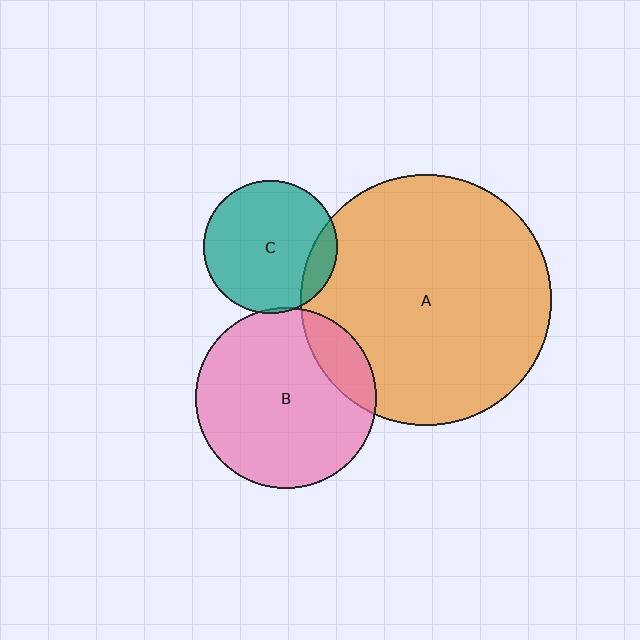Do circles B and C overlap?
Yes.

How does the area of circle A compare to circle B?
Approximately 1.9 times.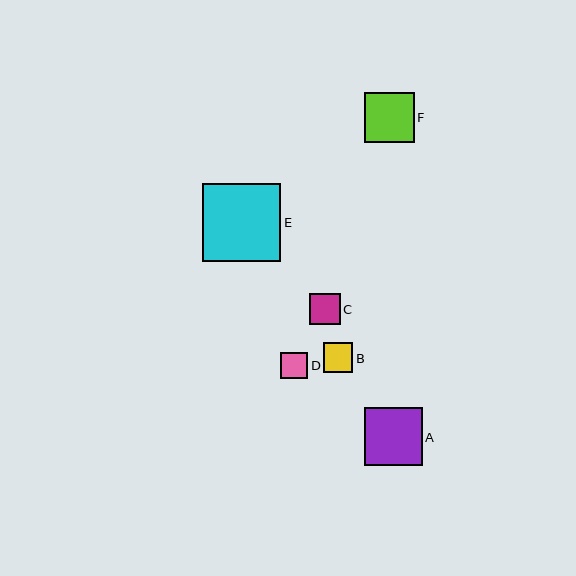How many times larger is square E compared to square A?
Square E is approximately 1.4 times the size of square A.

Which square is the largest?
Square E is the largest with a size of approximately 78 pixels.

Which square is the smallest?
Square D is the smallest with a size of approximately 27 pixels.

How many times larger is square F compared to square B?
Square F is approximately 1.7 times the size of square B.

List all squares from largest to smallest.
From largest to smallest: E, A, F, C, B, D.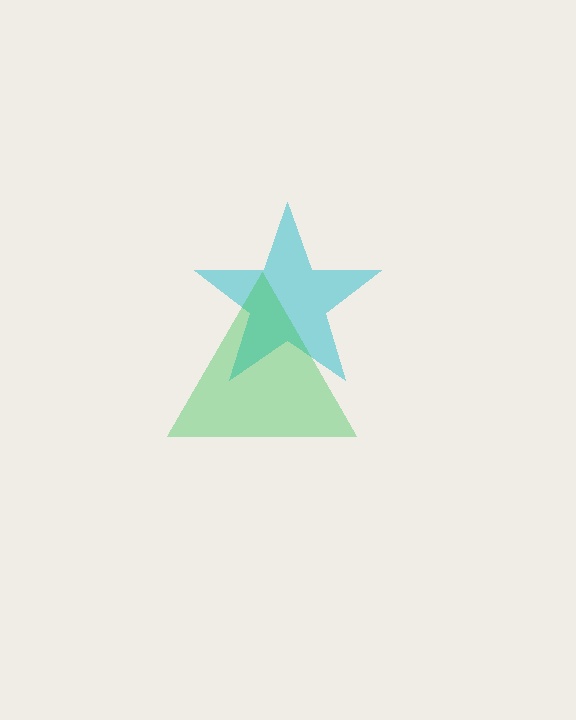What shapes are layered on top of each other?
The layered shapes are: a cyan star, a green triangle.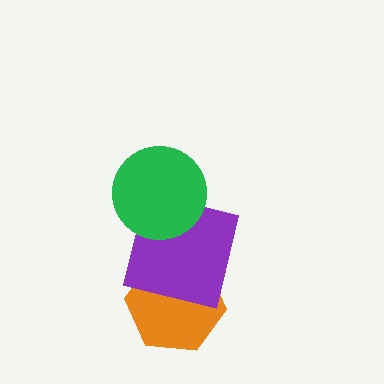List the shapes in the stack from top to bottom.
From top to bottom: the green circle, the purple square, the orange hexagon.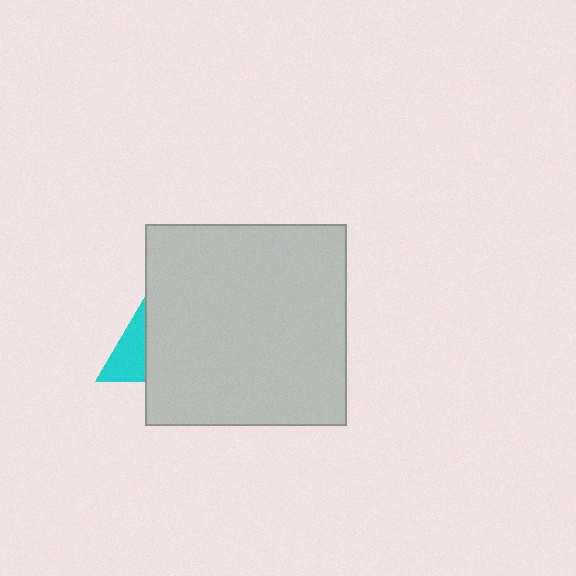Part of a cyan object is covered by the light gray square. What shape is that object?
It is a triangle.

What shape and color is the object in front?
The object in front is a light gray square.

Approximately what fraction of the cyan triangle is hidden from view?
Roughly 52% of the cyan triangle is hidden behind the light gray square.